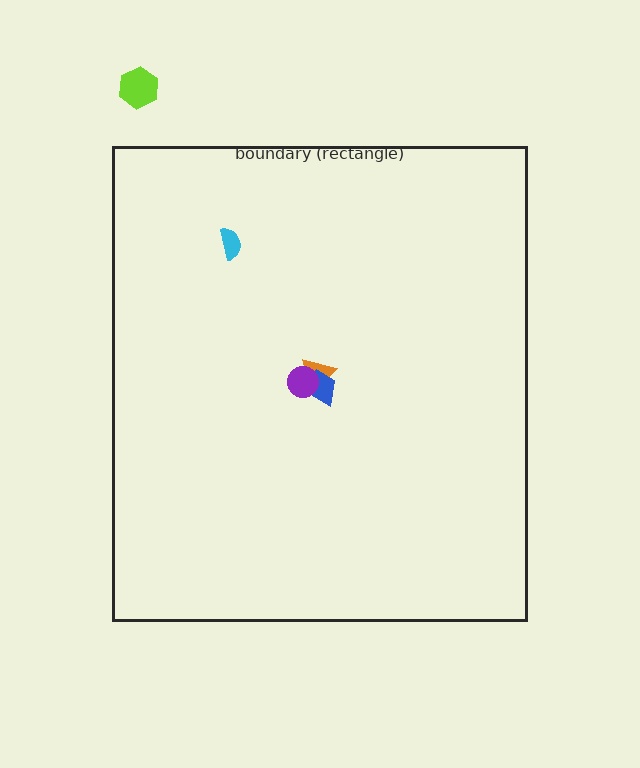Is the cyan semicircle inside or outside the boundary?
Inside.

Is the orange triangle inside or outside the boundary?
Inside.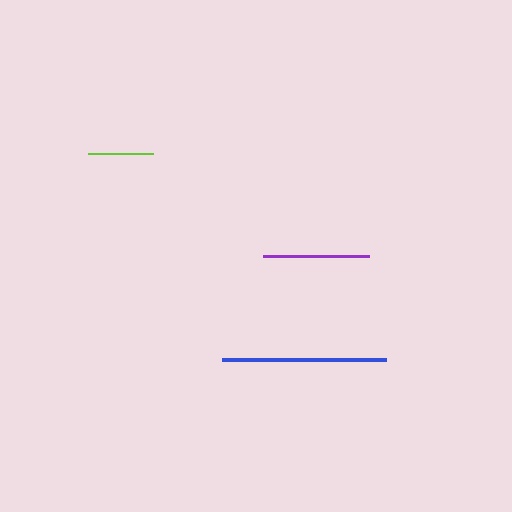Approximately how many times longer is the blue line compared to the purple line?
The blue line is approximately 1.5 times the length of the purple line.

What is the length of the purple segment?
The purple segment is approximately 106 pixels long.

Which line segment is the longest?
The blue line is the longest at approximately 164 pixels.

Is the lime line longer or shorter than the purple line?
The purple line is longer than the lime line.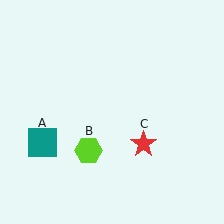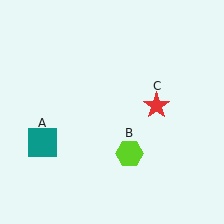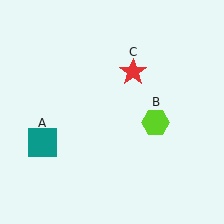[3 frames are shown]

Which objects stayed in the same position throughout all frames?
Teal square (object A) remained stationary.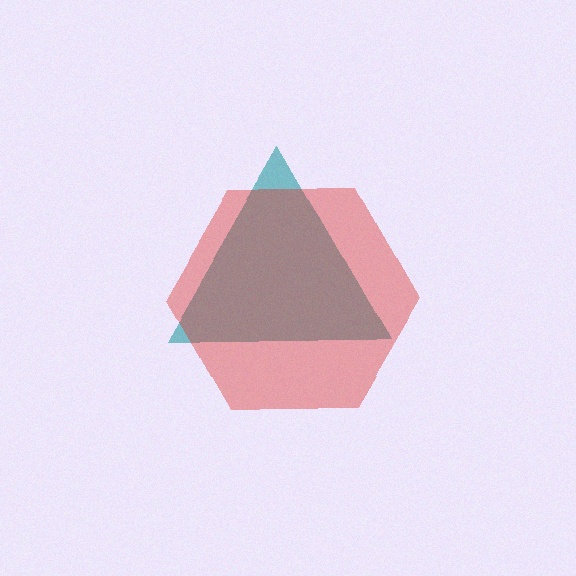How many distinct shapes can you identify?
There are 2 distinct shapes: a teal triangle, a red hexagon.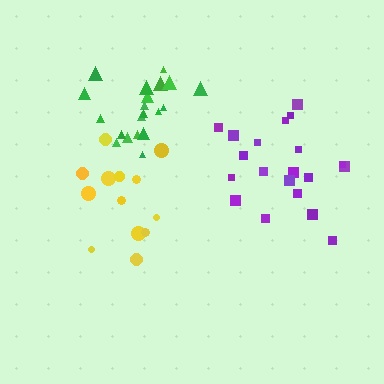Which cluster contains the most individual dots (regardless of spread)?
Purple (20).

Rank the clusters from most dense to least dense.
green, purple, yellow.